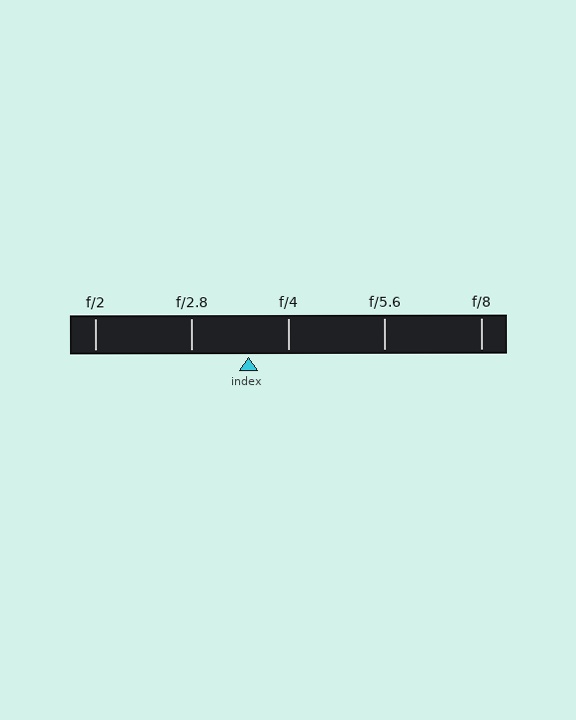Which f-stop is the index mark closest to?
The index mark is closest to f/4.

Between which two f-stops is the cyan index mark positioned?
The index mark is between f/2.8 and f/4.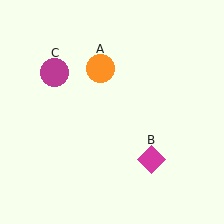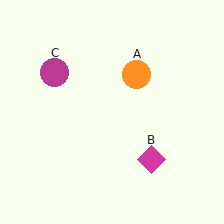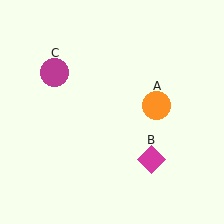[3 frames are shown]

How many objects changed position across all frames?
1 object changed position: orange circle (object A).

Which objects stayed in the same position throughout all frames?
Magenta diamond (object B) and magenta circle (object C) remained stationary.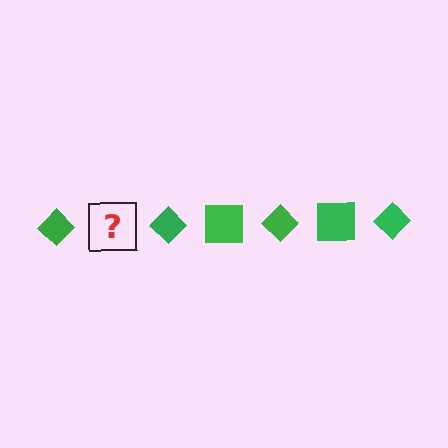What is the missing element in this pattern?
The missing element is a green square.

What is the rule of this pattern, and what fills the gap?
The rule is that the pattern cycles through diamond, square shapes in green. The gap should be filled with a green square.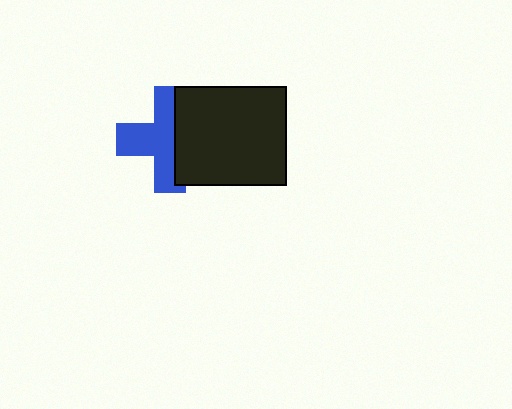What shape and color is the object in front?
The object in front is a black rectangle.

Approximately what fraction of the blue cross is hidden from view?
Roughly 41% of the blue cross is hidden behind the black rectangle.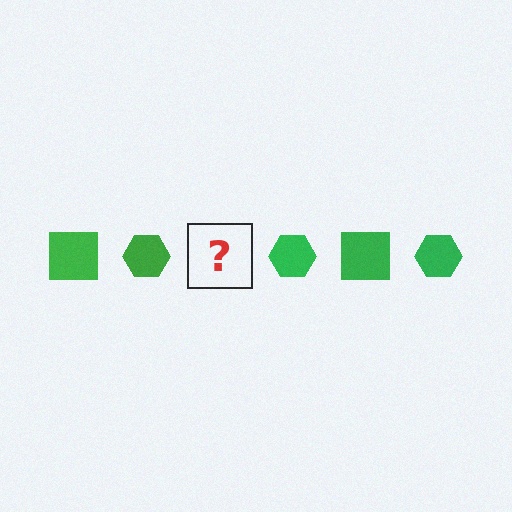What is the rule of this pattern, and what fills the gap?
The rule is that the pattern cycles through square, hexagon shapes in green. The gap should be filled with a green square.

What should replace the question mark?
The question mark should be replaced with a green square.